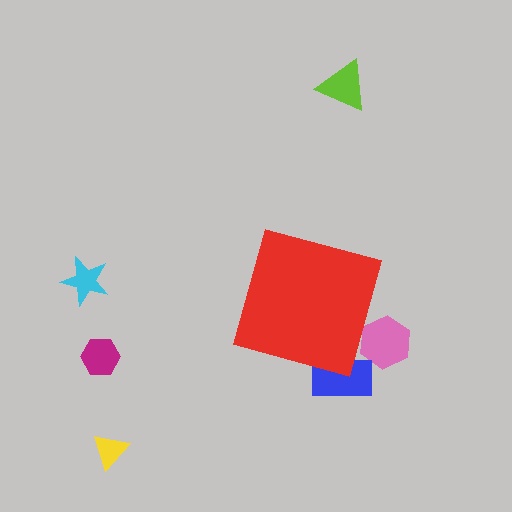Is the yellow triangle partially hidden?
No, the yellow triangle is fully visible.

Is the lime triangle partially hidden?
No, the lime triangle is fully visible.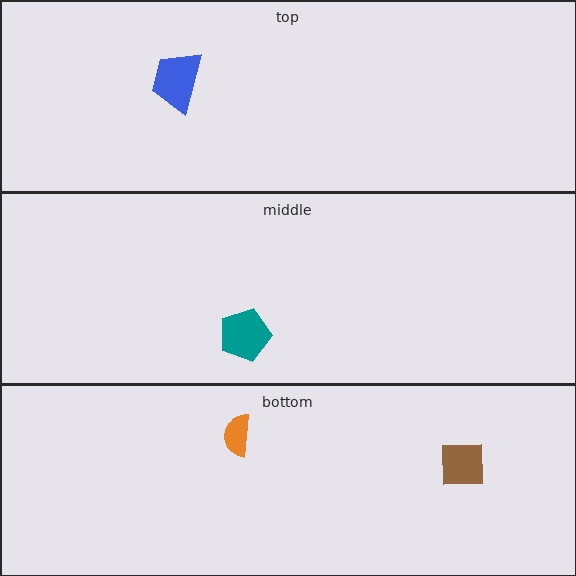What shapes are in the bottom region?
The orange semicircle, the brown square.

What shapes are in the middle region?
The teal pentagon.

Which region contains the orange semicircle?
The bottom region.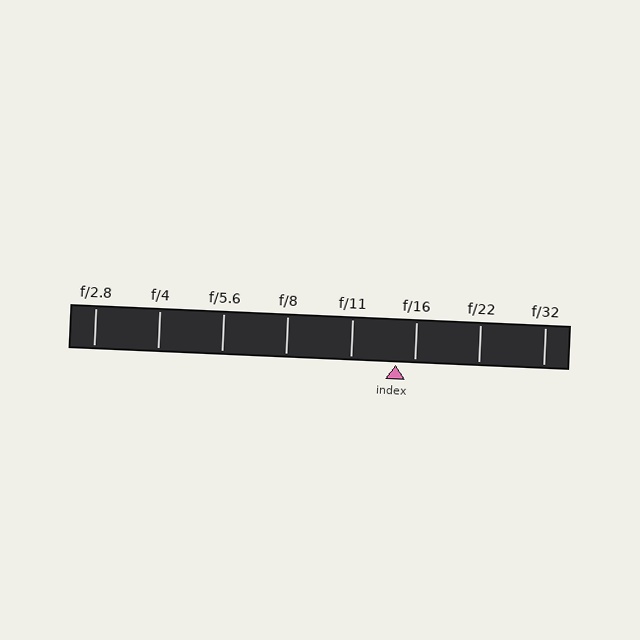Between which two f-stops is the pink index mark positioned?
The index mark is between f/11 and f/16.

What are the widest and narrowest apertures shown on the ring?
The widest aperture shown is f/2.8 and the narrowest is f/32.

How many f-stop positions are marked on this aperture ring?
There are 8 f-stop positions marked.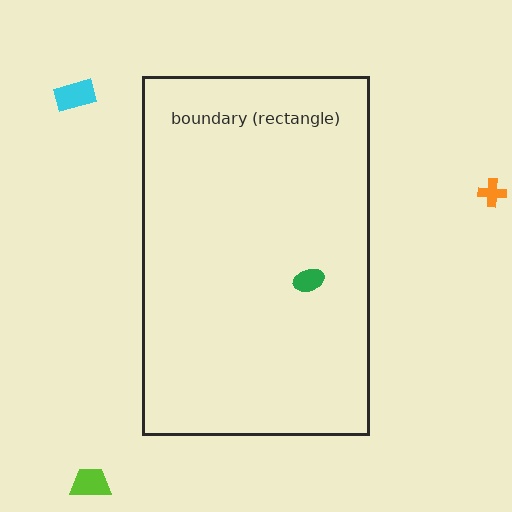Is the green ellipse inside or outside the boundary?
Inside.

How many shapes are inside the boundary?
1 inside, 3 outside.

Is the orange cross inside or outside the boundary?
Outside.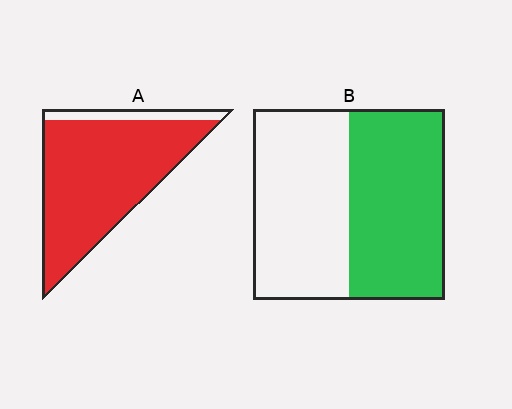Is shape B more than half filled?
Roughly half.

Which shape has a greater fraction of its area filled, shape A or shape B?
Shape A.